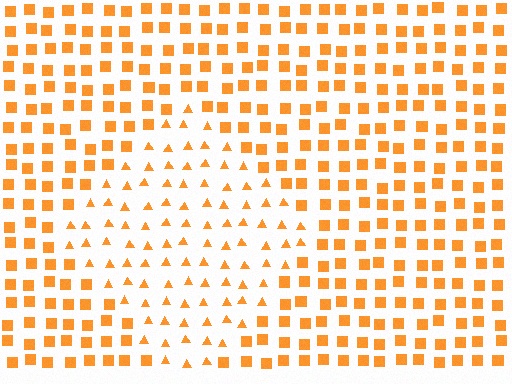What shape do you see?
I see a diamond.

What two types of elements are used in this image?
The image uses triangles inside the diamond region and squares outside it.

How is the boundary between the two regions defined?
The boundary is defined by a change in element shape: triangles inside vs. squares outside. All elements share the same color and spacing.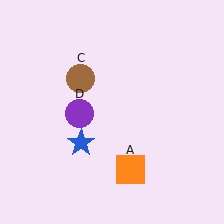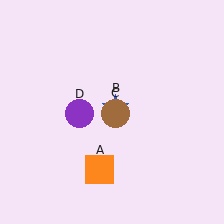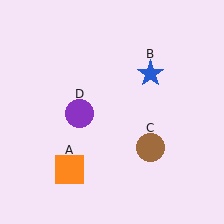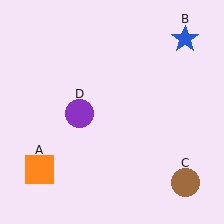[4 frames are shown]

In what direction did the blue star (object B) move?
The blue star (object B) moved up and to the right.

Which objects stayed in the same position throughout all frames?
Purple circle (object D) remained stationary.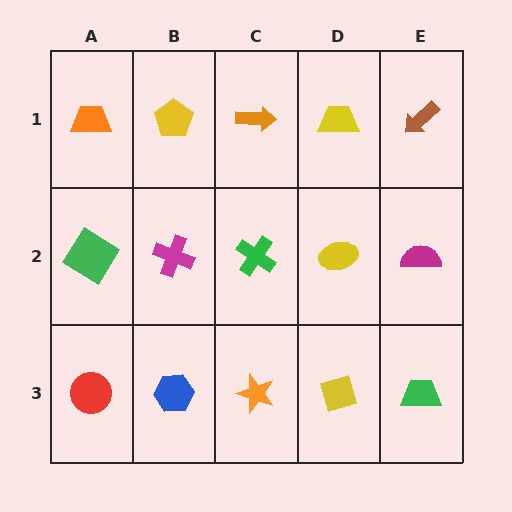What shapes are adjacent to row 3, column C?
A green cross (row 2, column C), a blue hexagon (row 3, column B), a yellow diamond (row 3, column D).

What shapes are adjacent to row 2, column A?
An orange trapezoid (row 1, column A), a red circle (row 3, column A), a magenta cross (row 2, column B).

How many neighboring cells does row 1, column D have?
3.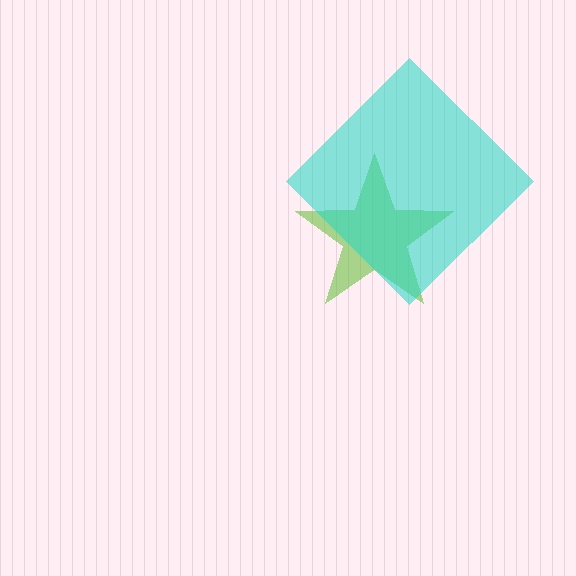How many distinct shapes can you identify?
There are 2 distinct shapes: a lime star, a cyan diamond.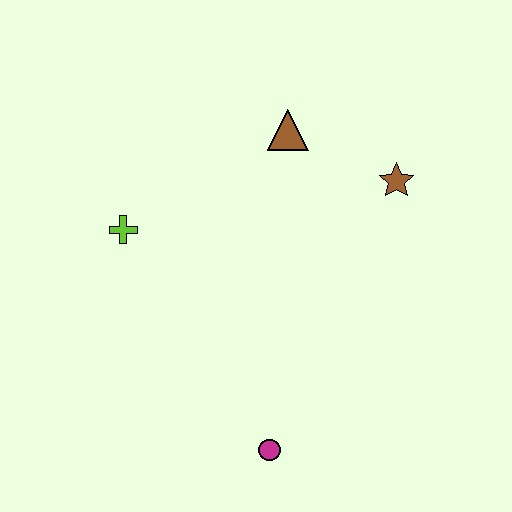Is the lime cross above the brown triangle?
No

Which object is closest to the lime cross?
The brown triangle is closest to the lime cross.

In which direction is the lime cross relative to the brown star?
The lime cross is to the left of the brown star.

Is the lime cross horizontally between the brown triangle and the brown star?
No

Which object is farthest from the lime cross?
The brown star is farthest from the lime cross.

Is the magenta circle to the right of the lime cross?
Yes